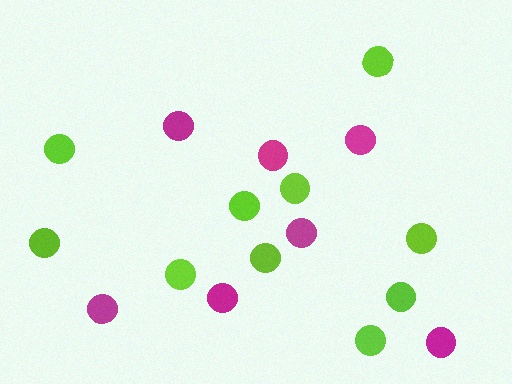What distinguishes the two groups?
There are 2 groups: one group of magenta circles (7) and one group of lime circles (10).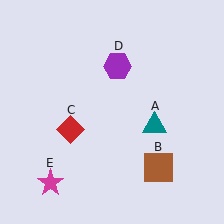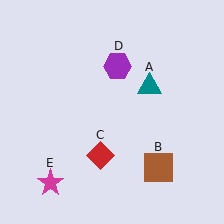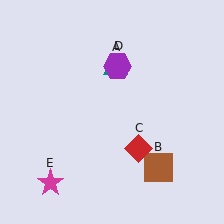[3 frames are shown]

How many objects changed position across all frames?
2 objects changed position: teal triangle (object A), red diamond (object C).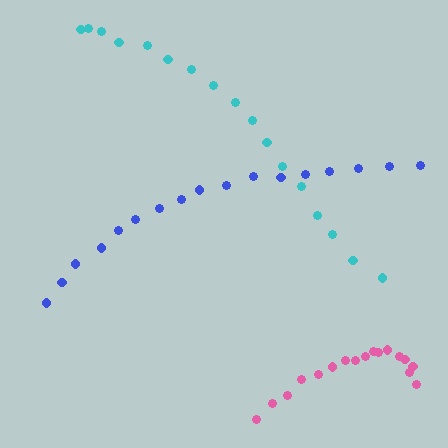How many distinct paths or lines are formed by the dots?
There are 3 distinct paths.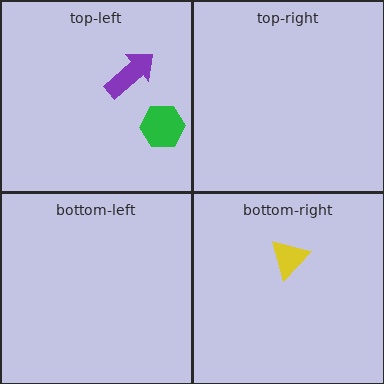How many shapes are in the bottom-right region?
1.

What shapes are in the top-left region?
The purple arrow, the green hexagon.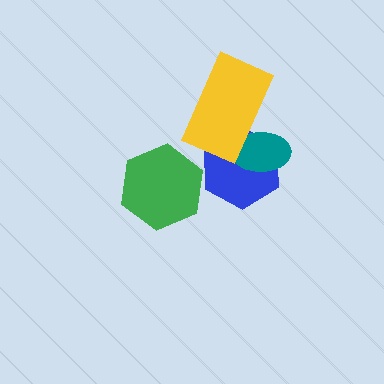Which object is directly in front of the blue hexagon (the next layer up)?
The teal ellipse is directly in front of the blue hexagon.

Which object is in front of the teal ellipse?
The yellow rectangle is in front of the teal ellipse.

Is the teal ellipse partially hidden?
Yes, it is partially covered by another shape.